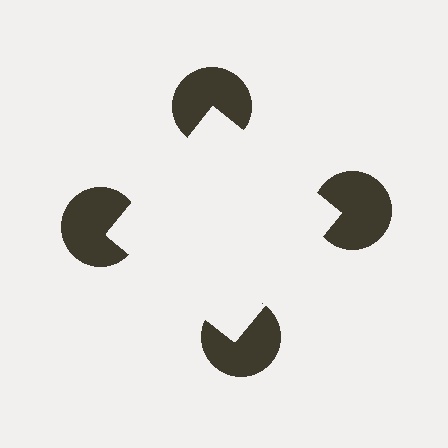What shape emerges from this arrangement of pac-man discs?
An illusory square — its edges are inferred from the aligned wedge cuts in the pac-man discs, not physically drawn.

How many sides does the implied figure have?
4 sides.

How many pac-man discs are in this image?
There are 4 — one at each vertex of the illusory square.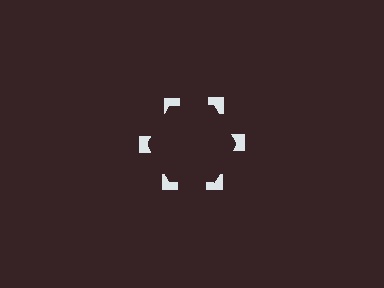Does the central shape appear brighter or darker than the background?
It typically appears slightly darker than the background, even though no actual brightness change is drawn.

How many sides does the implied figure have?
6 sides.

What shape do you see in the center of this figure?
An illusory hexagon — its edges are inferred from the aligned wedge cuts in the notched squares, not physically drawn.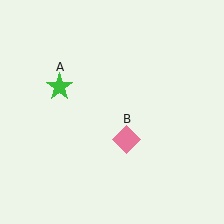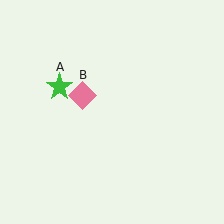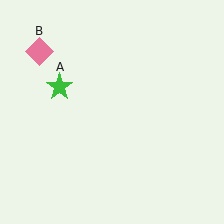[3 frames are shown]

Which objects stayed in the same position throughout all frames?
Green star (object A) remained stationary.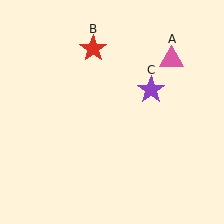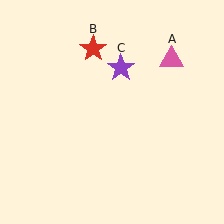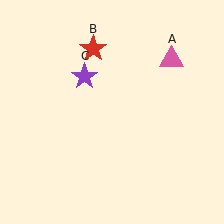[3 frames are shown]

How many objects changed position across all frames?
1 object changed position: purple star (object C).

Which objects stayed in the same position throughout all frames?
Pink triangle (object A) and red star (object B) remained stationary.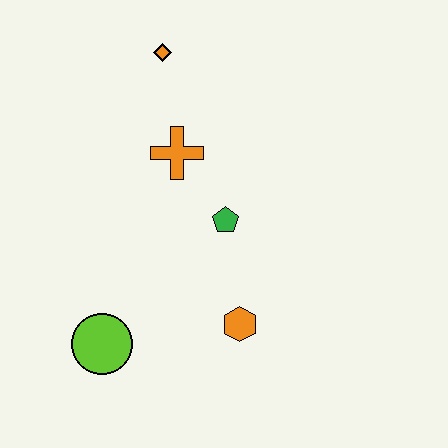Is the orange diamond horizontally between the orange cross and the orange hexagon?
No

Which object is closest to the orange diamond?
The orange cross is closest to the orange diamond.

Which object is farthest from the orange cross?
The lime circle is farthest from the orange cross.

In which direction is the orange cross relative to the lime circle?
The orange cross is above the lime circle.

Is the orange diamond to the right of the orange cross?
No